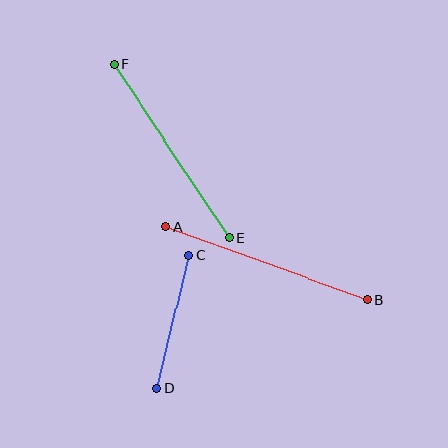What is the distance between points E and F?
The distance is approximately 208 pixels.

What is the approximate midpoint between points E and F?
The midpoint is at approximately (172, 151) pixels.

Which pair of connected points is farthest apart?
Points A and B are farthest apart.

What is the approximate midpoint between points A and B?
The midpoint is at approximately (266, 263) pixels.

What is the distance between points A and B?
The distance is approximately 214 pixels.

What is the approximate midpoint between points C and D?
The midpoint is at approximately (173, 321) pixels.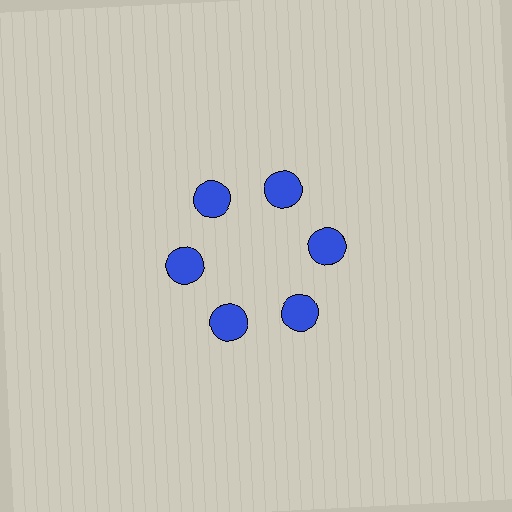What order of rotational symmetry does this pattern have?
This pattern has 6-fold rotational symmetry.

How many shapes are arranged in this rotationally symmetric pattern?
There are 6 shapes, arranged in 6 groups of 1.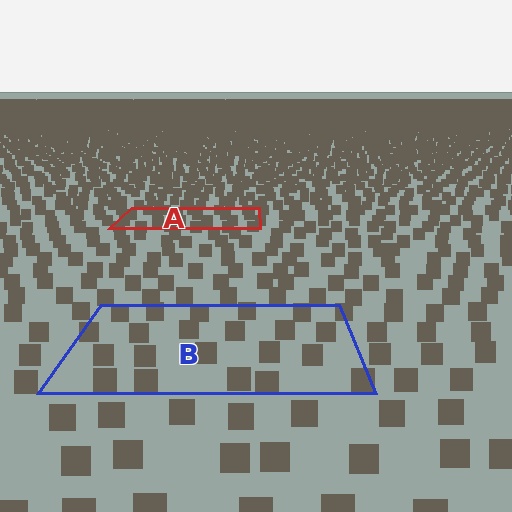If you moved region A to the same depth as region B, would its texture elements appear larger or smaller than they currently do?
They would appear larger. At a closer depth, the same texture elements are projected at a bigger on-screen size.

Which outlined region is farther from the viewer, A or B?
Region A is farther from the viewer — the texture elements inside it appear smaller and more densely packed.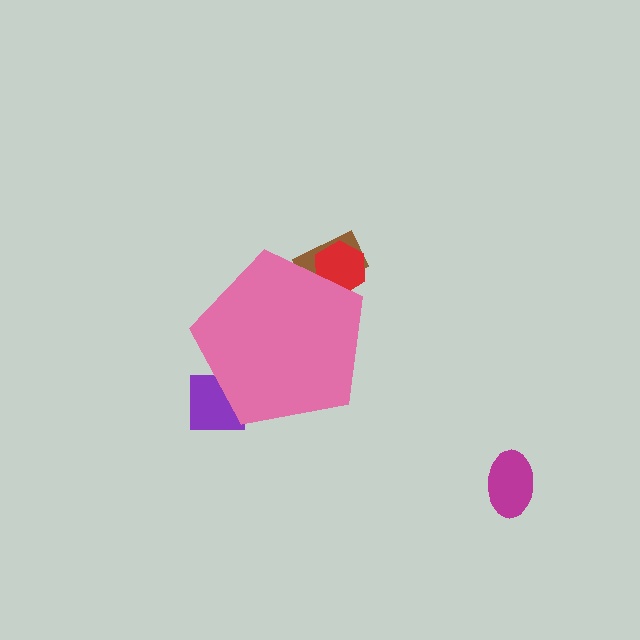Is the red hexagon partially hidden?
Yes, the red hexagon is partially hidden behind the pink pentagon.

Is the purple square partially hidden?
Yes, the purple square is partially hidden behind the pink pentagon.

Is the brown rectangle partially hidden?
Yes, the brown rectangle is partially hidden behind the pink pentagon.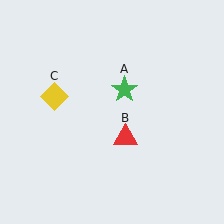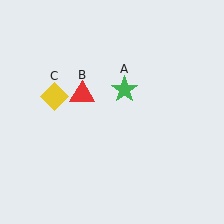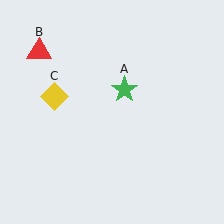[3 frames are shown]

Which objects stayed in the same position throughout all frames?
Green star (object A) and yellow diamond (object C) remained stationary.